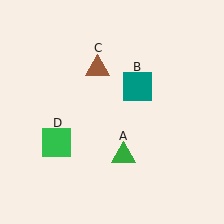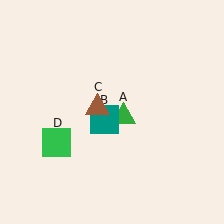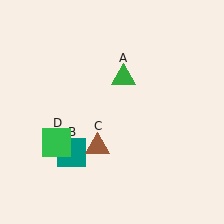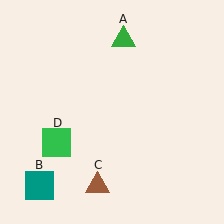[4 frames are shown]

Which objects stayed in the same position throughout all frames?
Green square (object D) remained stationary.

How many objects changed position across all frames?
3 objects changed position: green triangle (object A), teal square (object B), brown triangle (object C).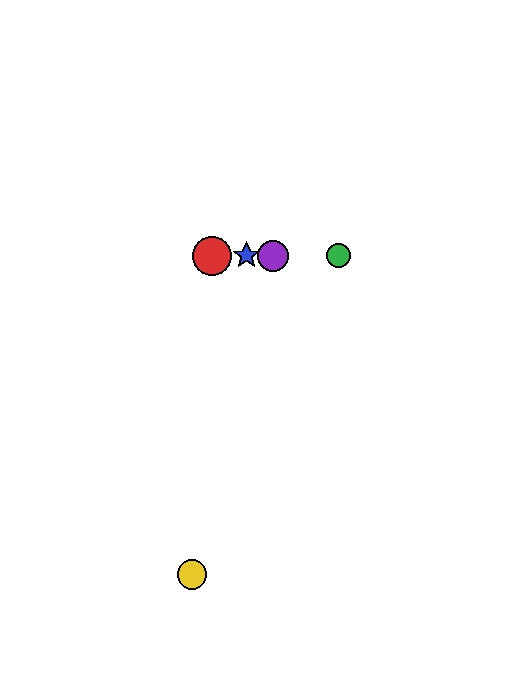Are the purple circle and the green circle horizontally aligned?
Yes, both are at y≈256.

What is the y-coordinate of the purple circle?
The purple circle is at y≈256.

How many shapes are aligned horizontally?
4 shapes (the red circle, the blue star, the green circle, the purple circle) are aligned horizontally.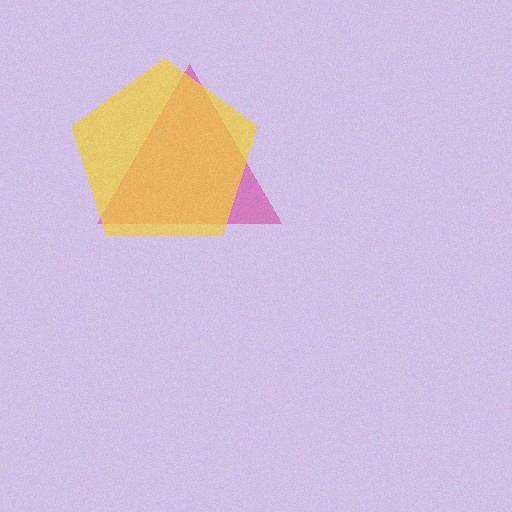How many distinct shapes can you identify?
There are 2 distinct shapes: a magenta triangle, a yellow pentagon.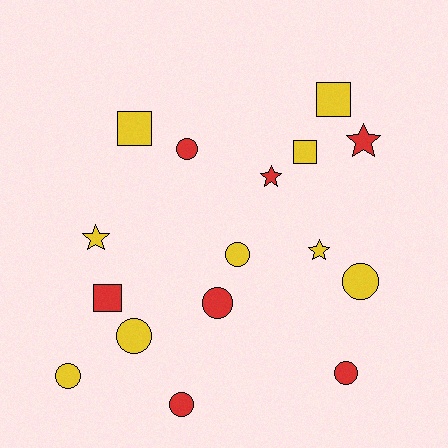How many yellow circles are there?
There are 4 yellow circles.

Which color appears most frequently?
Yellow, with 9 objects.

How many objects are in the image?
There are 16 objects.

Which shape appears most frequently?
Circle, with 8 objects.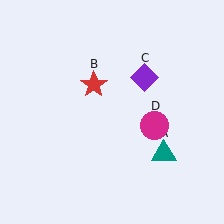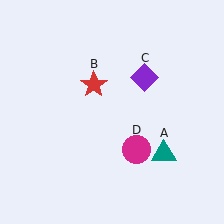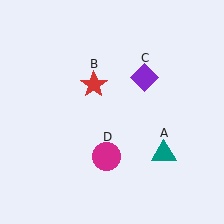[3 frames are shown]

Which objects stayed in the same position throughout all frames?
Teal triangle (object A) and red star (object B) and purple diamond (object C) remained stationary.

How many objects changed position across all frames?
1 object changed position: magenta circle (object D).